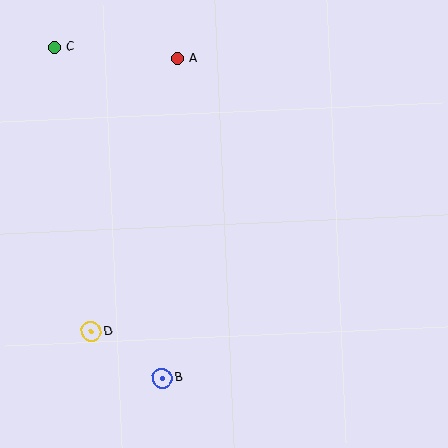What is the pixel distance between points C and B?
The distance between C and B is 347 pixels.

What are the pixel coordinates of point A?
Point A is at (177, 59).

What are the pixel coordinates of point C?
Point C is at (55, 48).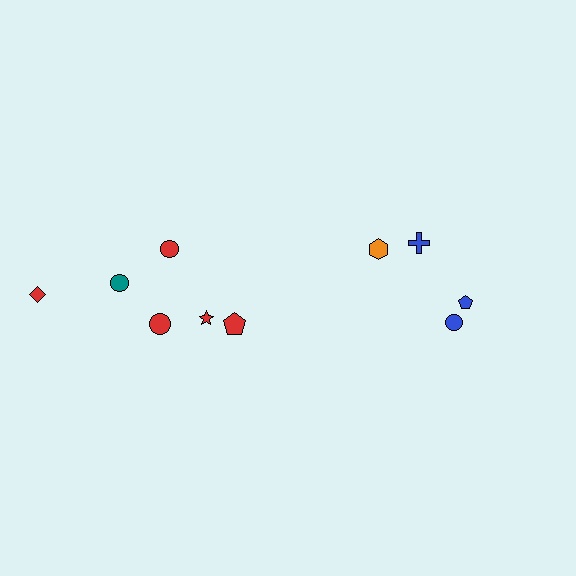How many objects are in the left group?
There are 6 objects.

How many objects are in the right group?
There are 4 objects.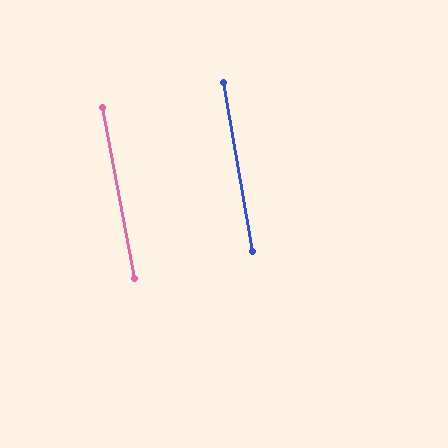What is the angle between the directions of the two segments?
Approximately 1 degree.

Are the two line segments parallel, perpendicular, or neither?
Parallel — their directions differ by only 0.8°.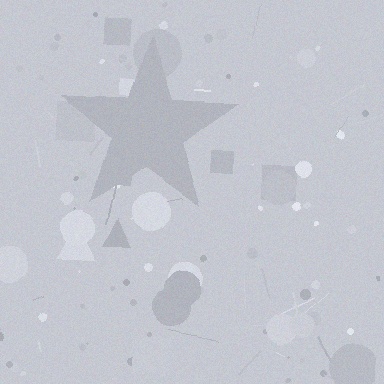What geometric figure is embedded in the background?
A star is embedded in the background.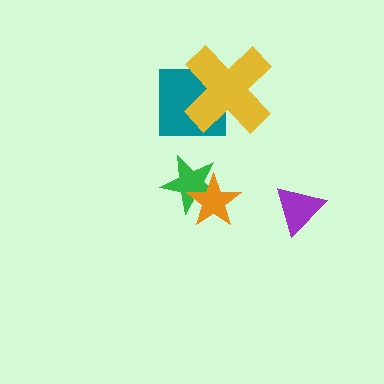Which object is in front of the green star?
The orange star is in front of the green star.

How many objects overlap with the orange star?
1 object overlaps with the orange star.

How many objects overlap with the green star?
1 object overlaps with the green star.